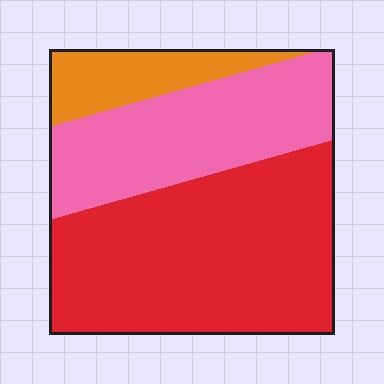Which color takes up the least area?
Orange, at roughly 15%.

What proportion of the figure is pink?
Pink covers about 35% of the figure.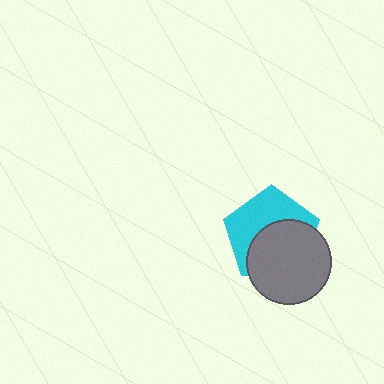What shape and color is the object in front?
The object in front is a gray circle.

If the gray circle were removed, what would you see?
You would see the complete cyan pentagon.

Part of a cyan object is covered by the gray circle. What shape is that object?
It is a pentagon.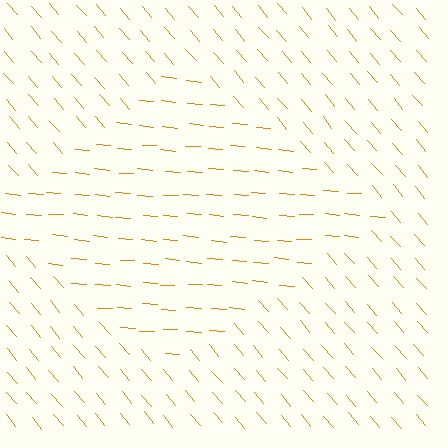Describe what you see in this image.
The image is filled with small orange line segments. A diamond region in the image has lines oriented differently from the surrounding lines, creating a visible texture boundary.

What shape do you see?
I see a diamond.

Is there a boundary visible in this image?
Yes, there is a texture boundary formed by a change in line orientation.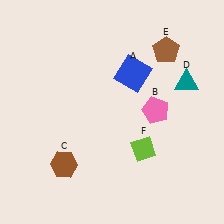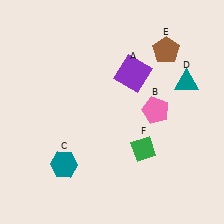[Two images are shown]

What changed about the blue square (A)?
In Image 1, A is blue. In Image 2, it changed to purple.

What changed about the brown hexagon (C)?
In Image 1, C is brown. In Image 2, it changed to teal.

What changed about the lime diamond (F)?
In Image 1, F is lime. In Image 2, it changed to green.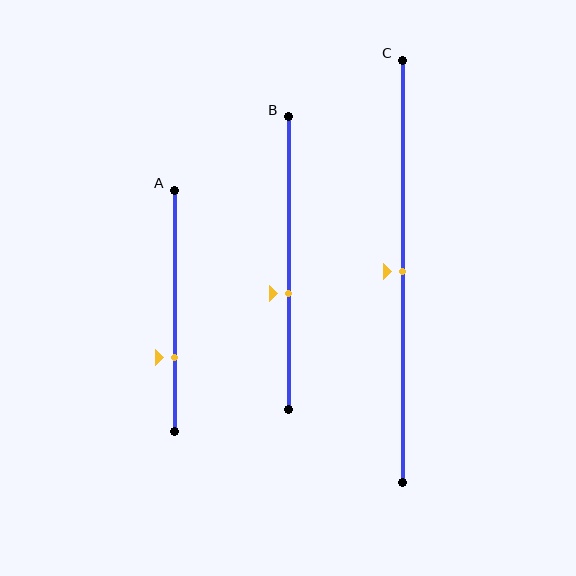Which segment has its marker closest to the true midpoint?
Segment C has its marker closest to the true midpoint.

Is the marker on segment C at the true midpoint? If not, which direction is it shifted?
Yes, the marker on segment C is at the true midpoint.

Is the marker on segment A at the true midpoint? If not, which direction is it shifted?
No, the marker on segment A is shifted downward by about 19% of the segment length.